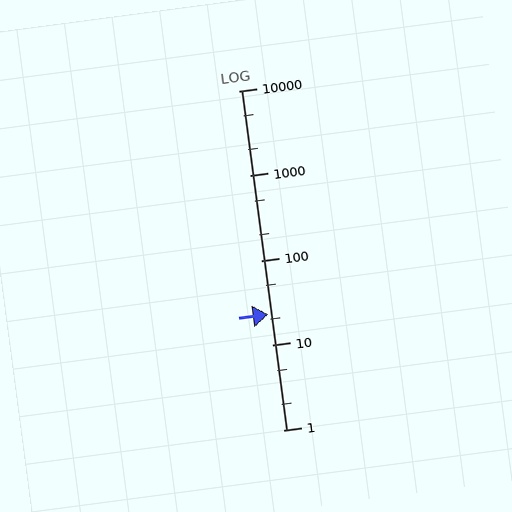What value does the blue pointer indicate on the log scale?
The pointer indicates approximately 23.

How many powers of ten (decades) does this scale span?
The scale spans 4 decades, from 1 to 10000.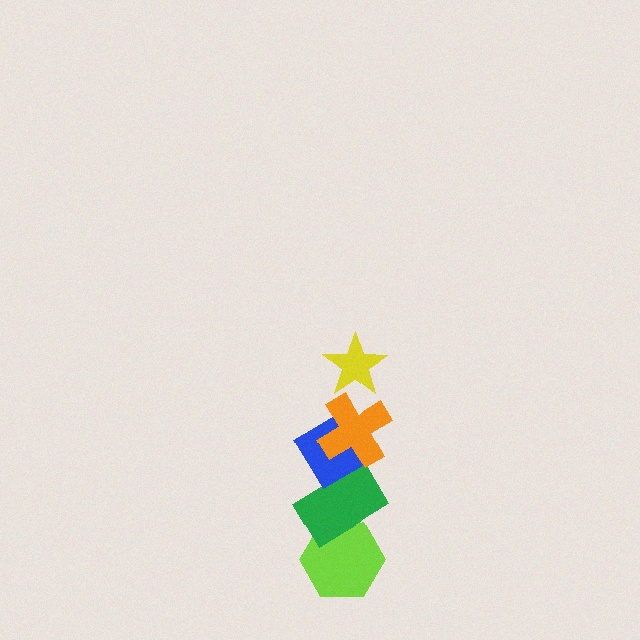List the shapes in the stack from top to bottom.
From top to bottom: the yellow star, the orange cross, the blue diamond, the green rectangle, the lime hexagon.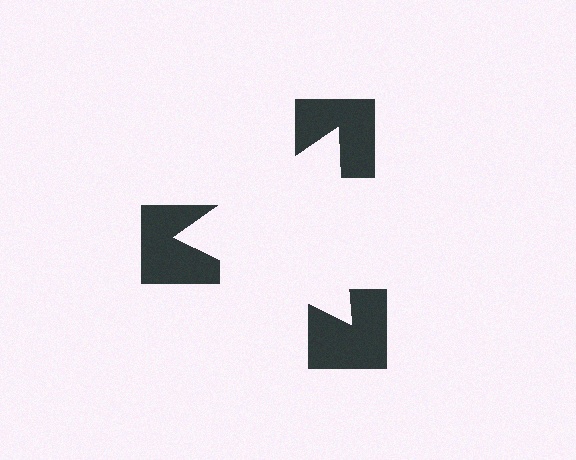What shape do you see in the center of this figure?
An illusory triangle — its edges are inferred from the aligned wedge cuts in the notched squares, not physically drawn.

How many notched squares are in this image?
There are 3 — one at each vertex of the illusory triangle.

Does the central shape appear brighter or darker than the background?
It typically appears slightly brighter than the background, even though no actual brightness change is drawn.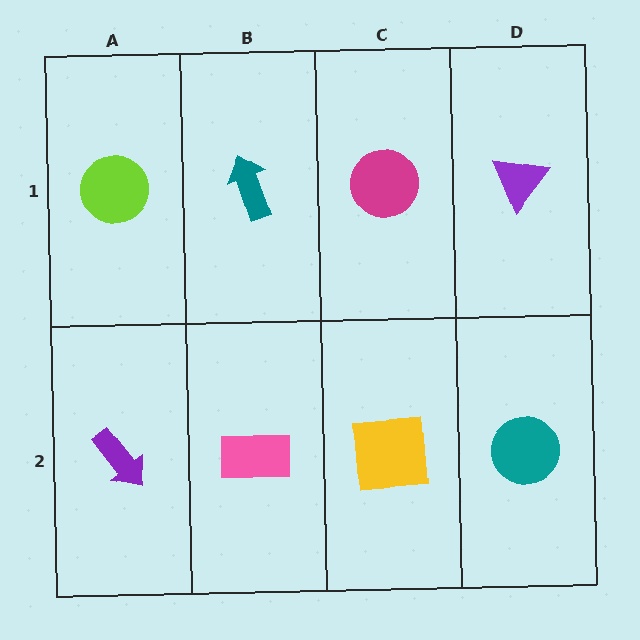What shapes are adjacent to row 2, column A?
A lime circle (row 1, column A), a pink rectangle (row 2, column B).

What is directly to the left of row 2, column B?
A purple arrow.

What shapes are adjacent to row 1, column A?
A purple arrow (row 2, column A), a teal arrow (row 1, column B).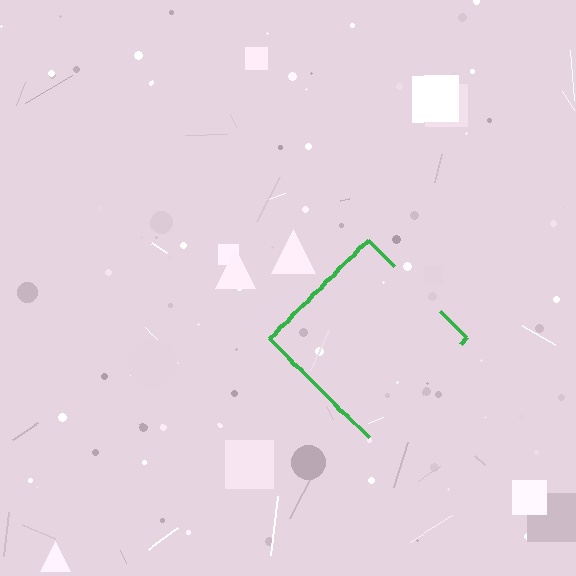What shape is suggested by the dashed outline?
The dashed outline suggests a diamond.